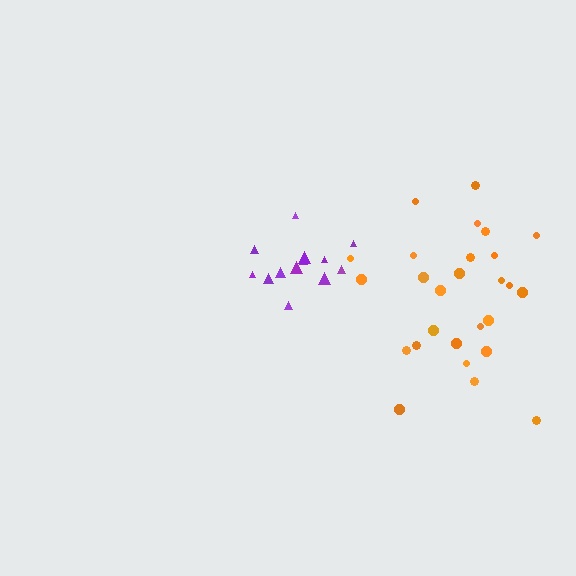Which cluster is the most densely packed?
Purple.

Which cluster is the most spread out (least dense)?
Orange.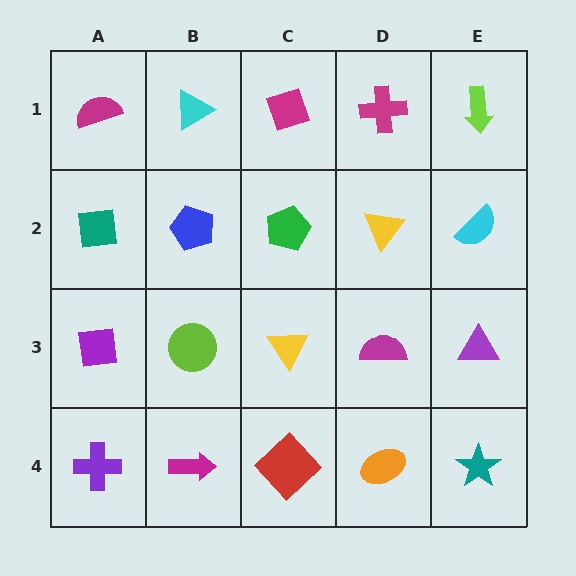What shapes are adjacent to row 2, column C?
A magenta diamond (row 1, column C), a yellow triangle (row 3, column C), a blue pentagon (row 2, column B), a yellow triangle (row 2, column D).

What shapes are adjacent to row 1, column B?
A blue pentagon (row 2, column B), a magenta semicircle (row 1, column A), a magenta diamond (row 1, column C).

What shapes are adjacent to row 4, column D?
A magenta semicircle (row 3, column D), a red diamond (row 4, column C), a teal star (row 4, column E).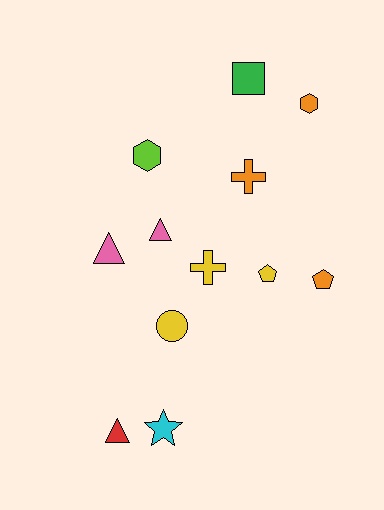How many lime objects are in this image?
There is 1 lime object.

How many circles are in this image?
There is 1 circle.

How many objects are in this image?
There are 12 objects.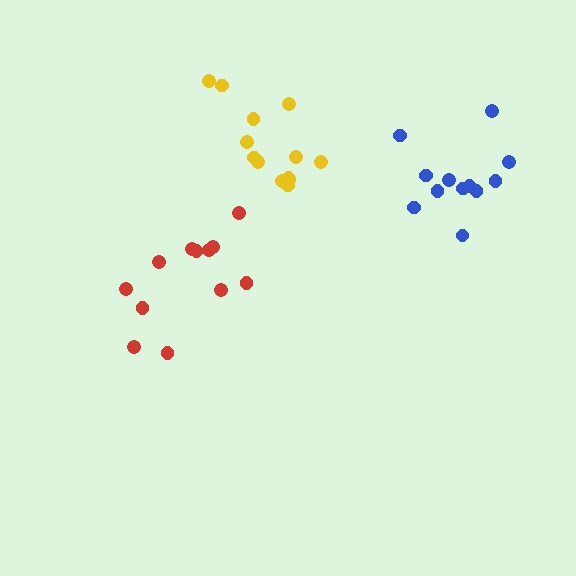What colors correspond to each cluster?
The clusters are colored: blue, red, yellow.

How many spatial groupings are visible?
There are 3 spatial groupings.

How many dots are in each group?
Group 1: 12 dots, Group 2: 12 dots, Group 3: 13 dots (37 total).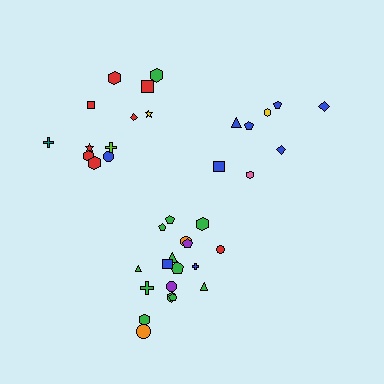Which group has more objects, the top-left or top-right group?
The top-left group.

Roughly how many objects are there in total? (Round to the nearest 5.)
Roughly 40 objects in total.